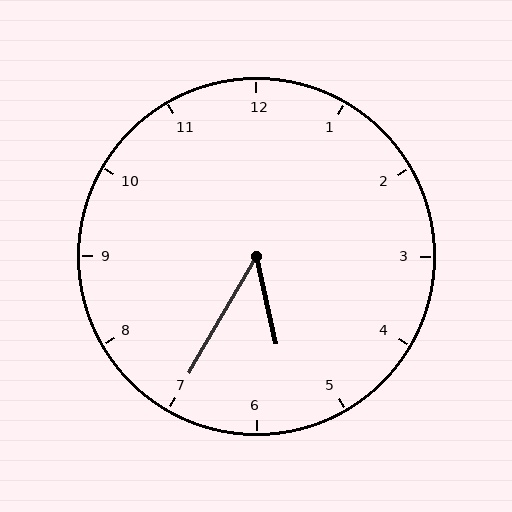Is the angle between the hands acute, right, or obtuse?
It is acute.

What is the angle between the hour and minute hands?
Approximately 42 degrees.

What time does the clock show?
5:35.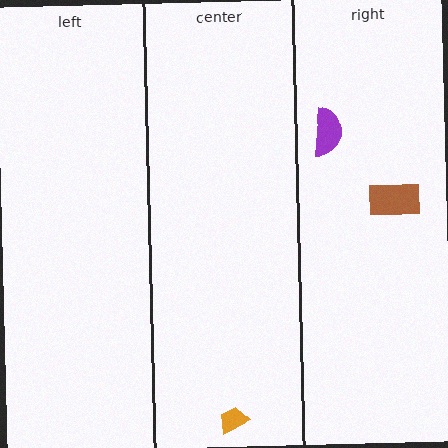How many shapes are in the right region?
2.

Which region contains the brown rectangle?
The right region.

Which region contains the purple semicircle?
The right region.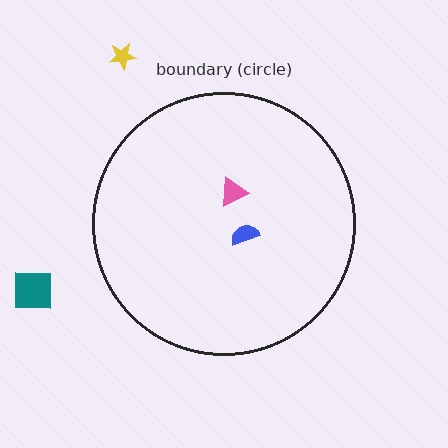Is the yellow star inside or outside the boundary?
Outside.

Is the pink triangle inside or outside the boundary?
Inside.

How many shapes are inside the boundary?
2 inside, 2 outside.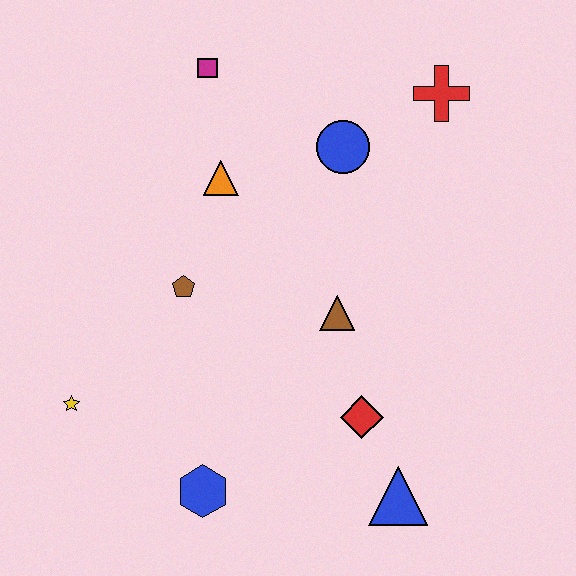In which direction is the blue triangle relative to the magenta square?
The blue triangle is below the magenta square.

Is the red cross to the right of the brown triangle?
Yes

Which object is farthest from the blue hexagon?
The red cross is farthest from the blue hexagon.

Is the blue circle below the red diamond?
No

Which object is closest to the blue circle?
The red cross is closest to the blue circle.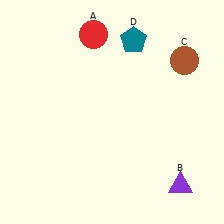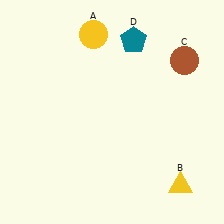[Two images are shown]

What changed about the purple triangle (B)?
In Image 1, B is purple. In Image 2, it changed to yellow.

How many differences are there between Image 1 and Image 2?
There are 2 differences between the two images.